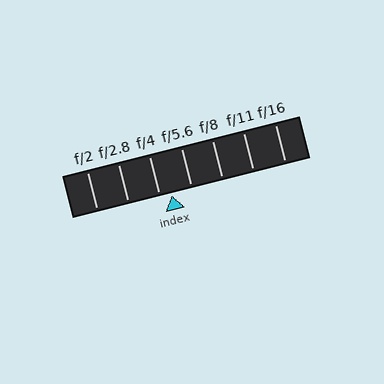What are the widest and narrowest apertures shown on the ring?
The widest aperture shown is f/2 and the narrowest is f/16.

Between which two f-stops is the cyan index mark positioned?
The index mark is between f/4 and f/5.6.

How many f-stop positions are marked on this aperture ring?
There are 7 f-stop positions marked.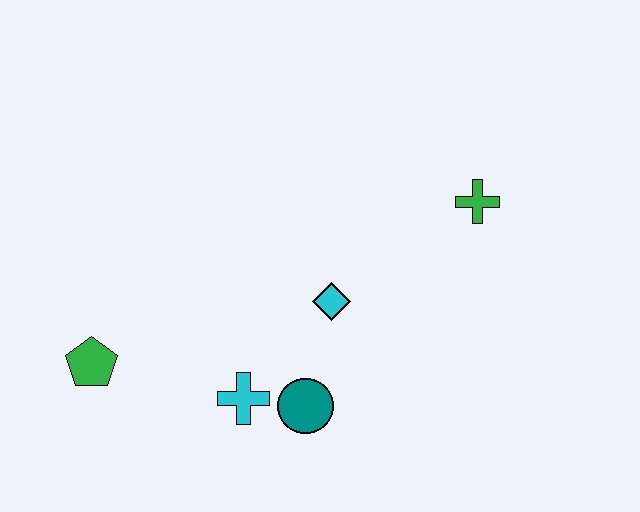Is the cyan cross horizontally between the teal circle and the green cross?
No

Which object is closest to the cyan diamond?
The teal circle is closest to the cyan diamond.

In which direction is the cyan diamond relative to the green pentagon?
The cyan diamond is to the right of the green pentagon.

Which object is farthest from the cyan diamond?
The green pentagon is farthest from the cyan diamond.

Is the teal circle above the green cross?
No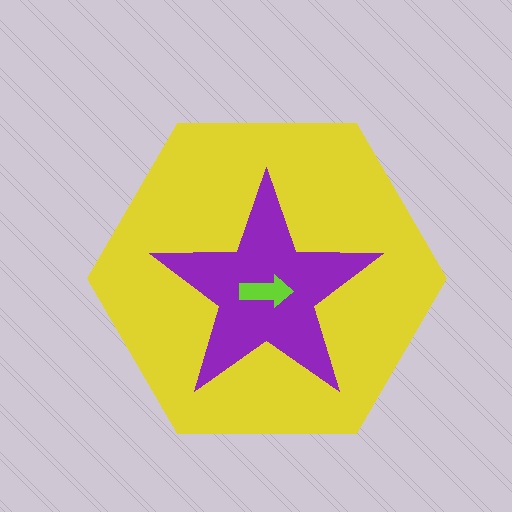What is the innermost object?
The lime arrow.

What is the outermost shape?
The yellow hexagon.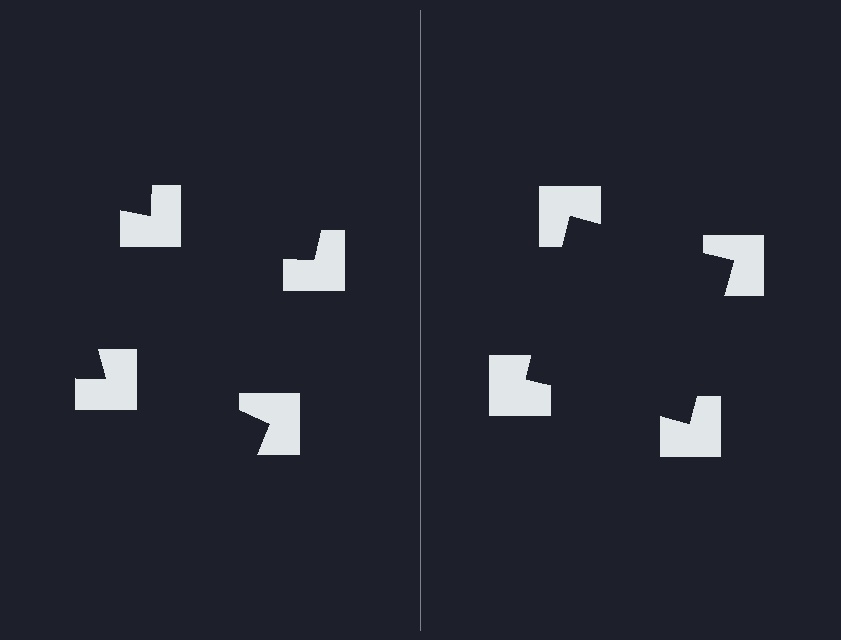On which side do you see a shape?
An illusory square appears on the right side. On the left side the wedge cuts are rotated, so no coherent shape forms.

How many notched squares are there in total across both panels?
8 — 4 on each side.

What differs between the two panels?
The notched squares are positioned identically on both sides; only the wedge orientations differ. On the right they align to a square; on the left they are misaligned.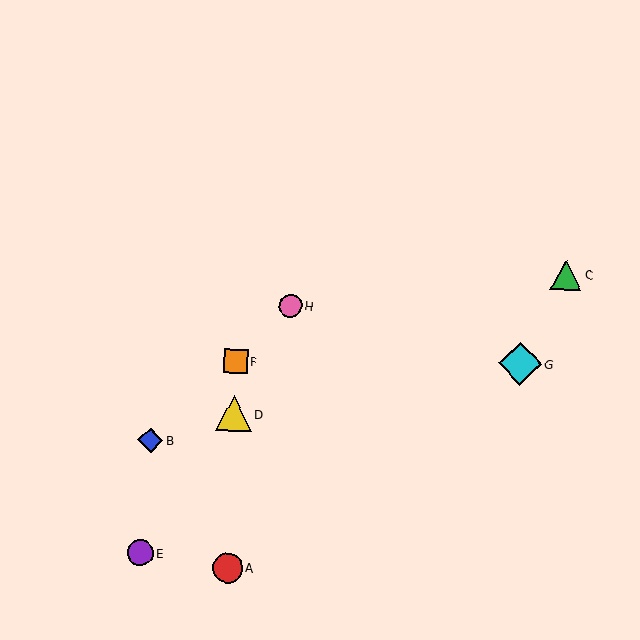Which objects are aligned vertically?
Objects A, D, F are aligned vertically.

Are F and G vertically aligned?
No, F is at x≈236 and G is at x≈520.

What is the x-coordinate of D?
Object D is at x≈234.